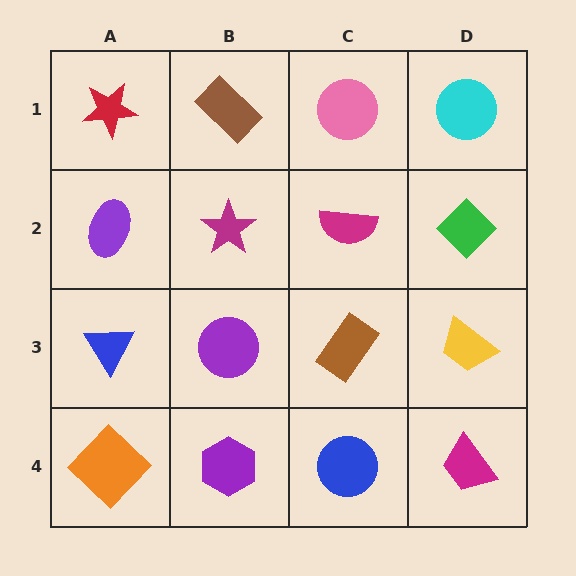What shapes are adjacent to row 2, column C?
A pink circle (row 1, column C), a brown rectangle (row 3, column C), a magenta star (row 2, column B), a green diamond (row 2, column D).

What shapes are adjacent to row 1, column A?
A purple ellipse (row 2, column A), a brown rectangle (row 1, column B).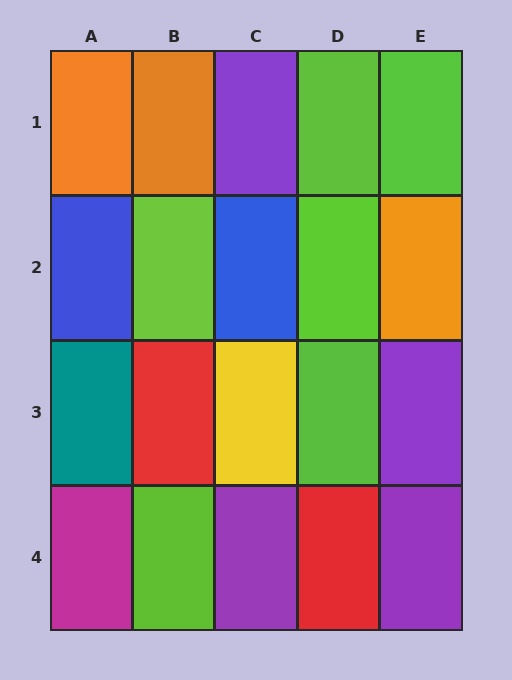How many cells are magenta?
1 cell is magenta.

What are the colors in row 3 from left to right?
Teal, red, yellow, lime, purple.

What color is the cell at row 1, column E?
Lime.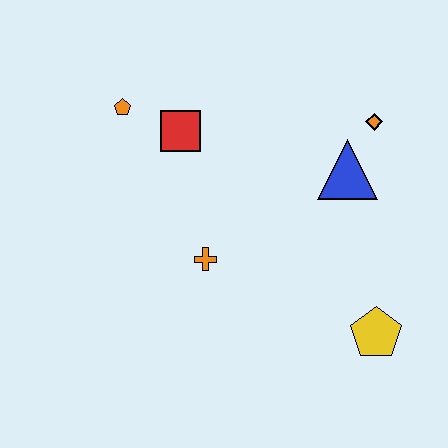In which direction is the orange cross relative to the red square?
The orange cross is below the red square.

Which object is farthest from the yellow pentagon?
The orange pentagon is farthest from the yellow pentagon.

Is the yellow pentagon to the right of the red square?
Yes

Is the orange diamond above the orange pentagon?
No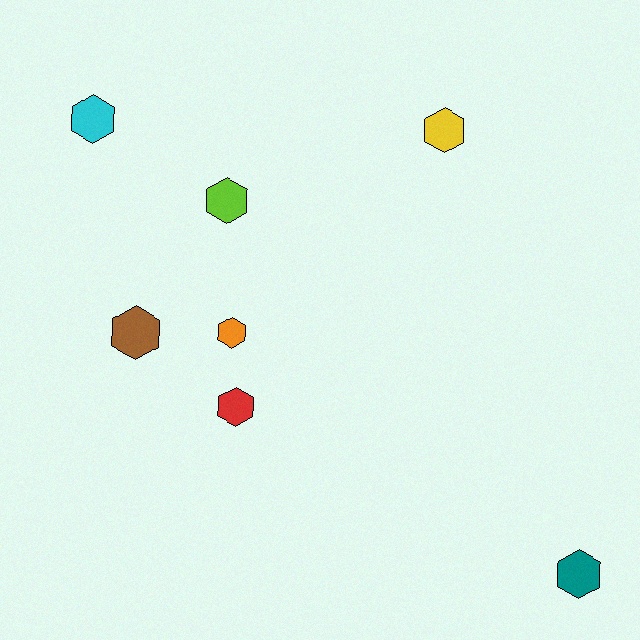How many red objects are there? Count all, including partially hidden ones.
There is 1 red object.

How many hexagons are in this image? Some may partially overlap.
There are 7 hexagons.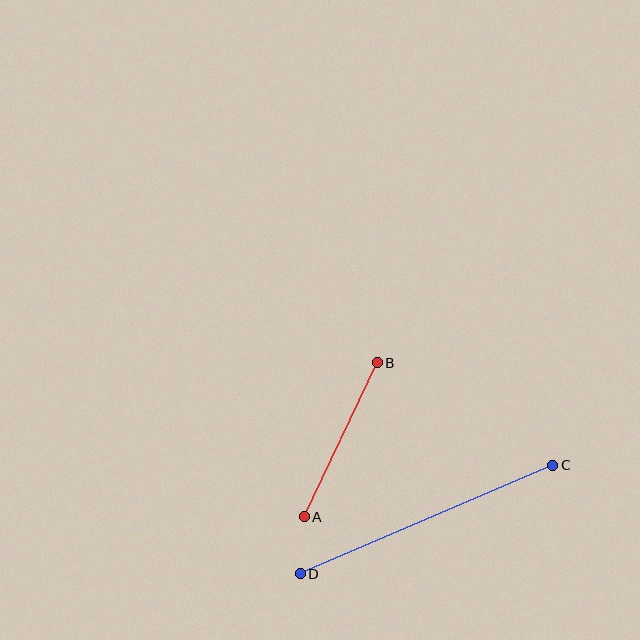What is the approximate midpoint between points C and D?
The midpoint is at approximately (427, 520) pixels.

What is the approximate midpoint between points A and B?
The midpoint is at approximately (341, 440) pixels.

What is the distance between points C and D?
The distance is approximately 275 pixels.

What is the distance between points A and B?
The distance is approximately 170 pixels.